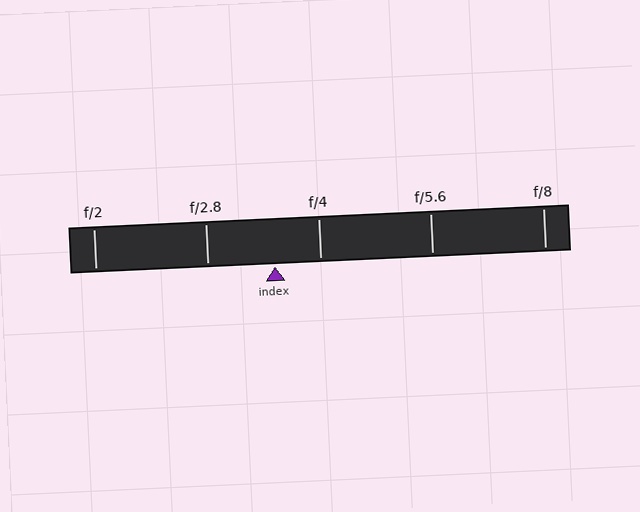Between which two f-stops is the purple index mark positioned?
The index mark is between f/2.8 and f/4.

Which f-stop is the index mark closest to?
The index mark is closest to f/4.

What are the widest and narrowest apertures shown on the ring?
The widest aperture shown is f/2 and the narrowest is f/8.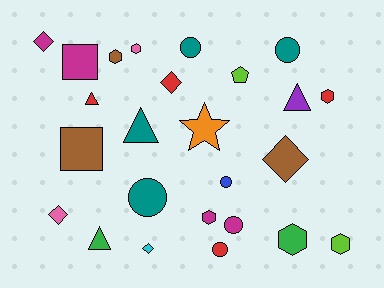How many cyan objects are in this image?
There is 1 cyan object.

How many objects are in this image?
There are 25 objects.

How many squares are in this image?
There are 2 squares.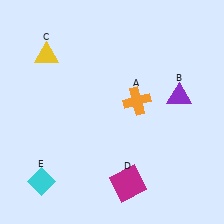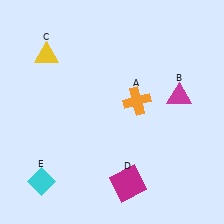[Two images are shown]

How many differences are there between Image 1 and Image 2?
There is 1 difference between the two images.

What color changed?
The triangle (B) changed from purple in Image 1 to magenta in Image 2.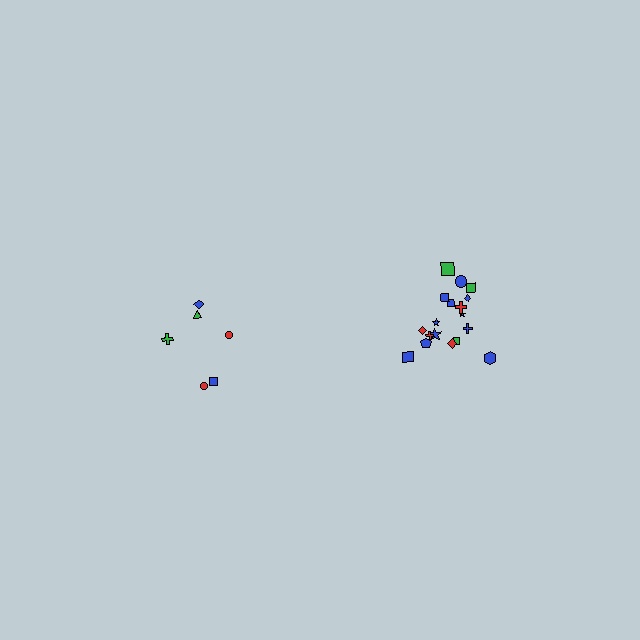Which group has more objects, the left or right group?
The right group.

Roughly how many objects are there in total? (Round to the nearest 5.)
Roughly 25 objects in total.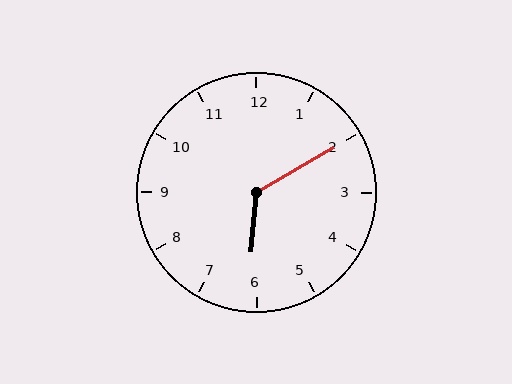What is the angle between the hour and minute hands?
Approximately 125 degrees.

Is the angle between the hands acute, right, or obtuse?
It is obtuse.